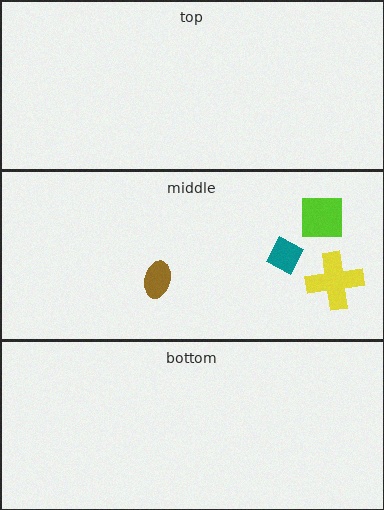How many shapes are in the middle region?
4.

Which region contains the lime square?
The middle region.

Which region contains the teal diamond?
The middle region.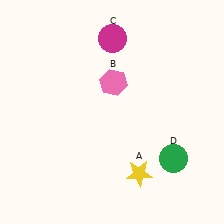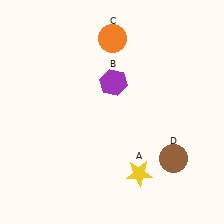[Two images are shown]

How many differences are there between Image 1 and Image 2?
There are 3 differences between the two images.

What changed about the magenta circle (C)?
In Image 1, C is magenta. In Image 2, it changed to orange.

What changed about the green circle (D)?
In Image 1, D is green. In Image 2, it changed to brown.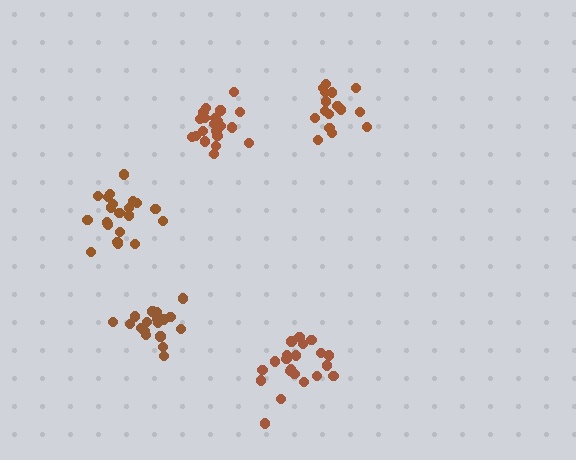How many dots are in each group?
Group 1: 21 dots, Group 2: 21 dots, Group 3: 21 dots, Group 4: 16 dots, Group 5: 18 dots (97 total).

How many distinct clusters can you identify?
There are 5 distinct clusters.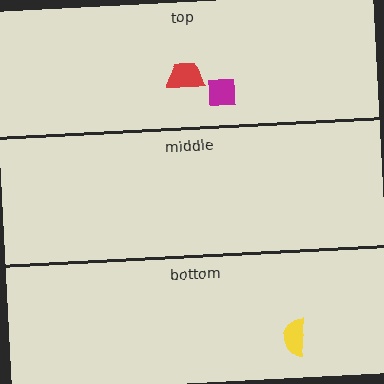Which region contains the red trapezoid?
The top region.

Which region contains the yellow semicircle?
The bottom region.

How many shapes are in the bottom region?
1.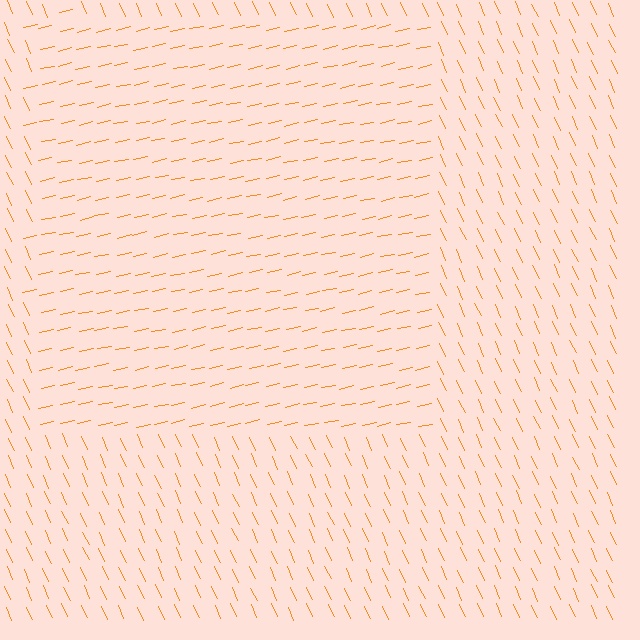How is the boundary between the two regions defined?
The boundary is defined purely by a change in line orientation (approximately 78 degrees difference). All lines are the same color and thickness.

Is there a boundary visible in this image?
Yes, there is a texture boundary formed by a change in line orientation.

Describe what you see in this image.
The image is filled with small orange line segments. A rectangle region in the image has lines oriented differently from the surrounding lines, creating a visible texture boundary.